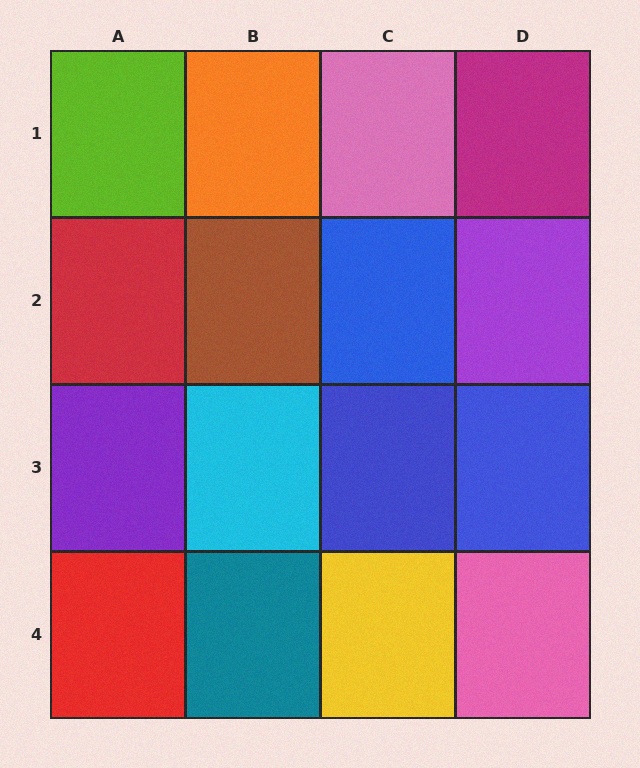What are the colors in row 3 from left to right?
Purple, cyan, blue, blue.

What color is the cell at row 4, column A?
Red.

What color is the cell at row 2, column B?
Brown.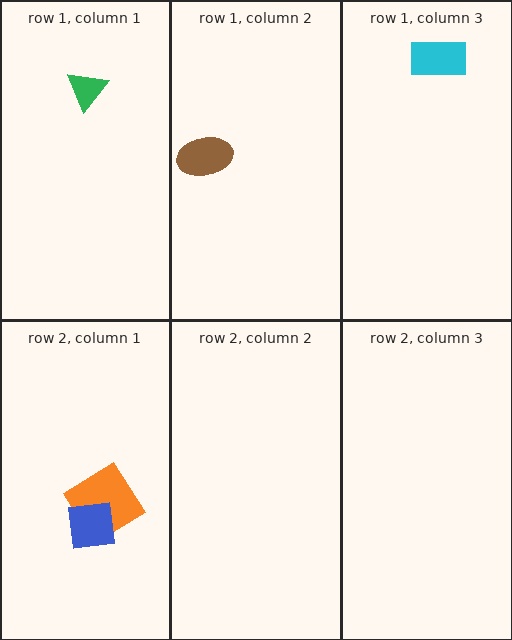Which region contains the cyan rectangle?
The row 1, column 3 region.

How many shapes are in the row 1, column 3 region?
1.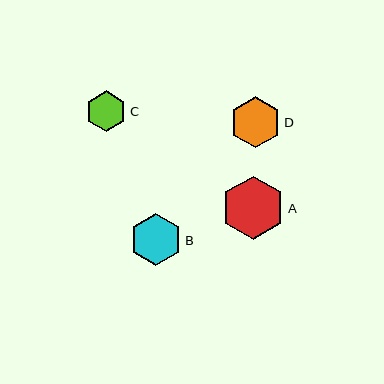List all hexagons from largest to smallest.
From largest to smallest: A, B, D, C.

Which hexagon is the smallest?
Hexagon C is the smallest with a size of approximately 41 pixels.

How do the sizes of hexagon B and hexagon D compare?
Hexagon B and hexagon D are approximately the same size.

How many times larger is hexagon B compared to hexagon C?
Hexagon B is approximately 1.3 times the size of hexagon C.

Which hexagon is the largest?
Hexagon A is the largest with a size of approximately 63 pixels.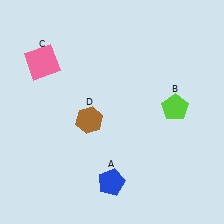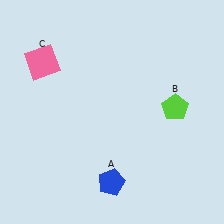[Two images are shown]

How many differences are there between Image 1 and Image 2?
There is 1 difference between the two images.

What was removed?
The brown hexagon (D) was removed in Image 2.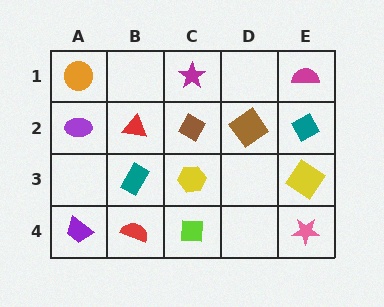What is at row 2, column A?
A purple ellipse.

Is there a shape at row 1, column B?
No, that cell is empty.